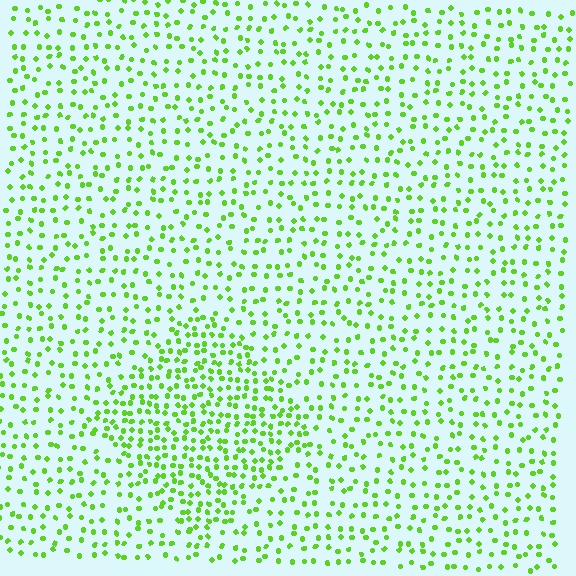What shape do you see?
I see a diamond.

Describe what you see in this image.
The image contains small lime elements arranged at two different densities. A diamond-shaped region is visible where the elements are more densely packed than the surrounding area.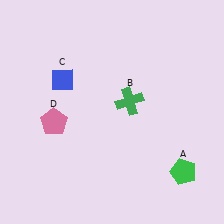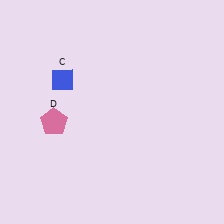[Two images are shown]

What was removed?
The green cross (B), the green pentagon (A) were removed in Image 2.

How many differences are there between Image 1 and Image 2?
There are 2 differences between the two images.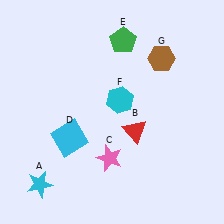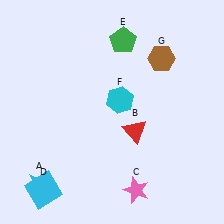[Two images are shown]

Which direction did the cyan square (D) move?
The cyan square (D) moved down.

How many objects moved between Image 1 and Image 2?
2 objects moved between the two images.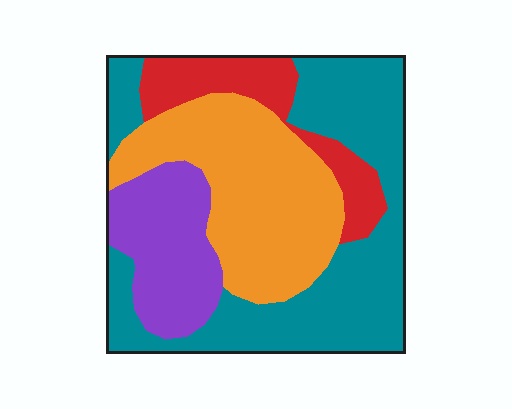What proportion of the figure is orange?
Orange covers around 30% of the figure.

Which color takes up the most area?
Teal, at roughly 40%.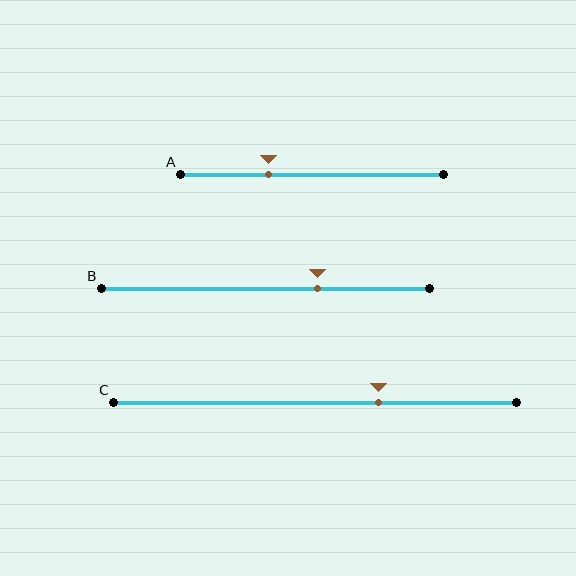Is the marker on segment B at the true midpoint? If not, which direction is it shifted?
No, the marker on segment B is shifted to the right by about 16% of the segment length.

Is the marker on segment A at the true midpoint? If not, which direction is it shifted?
No, the marker on segment A is shifted to the left by about 17% of the segment length.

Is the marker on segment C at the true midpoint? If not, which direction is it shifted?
No, the marker on segment C is shifted to the right by about 16% of the segment length.